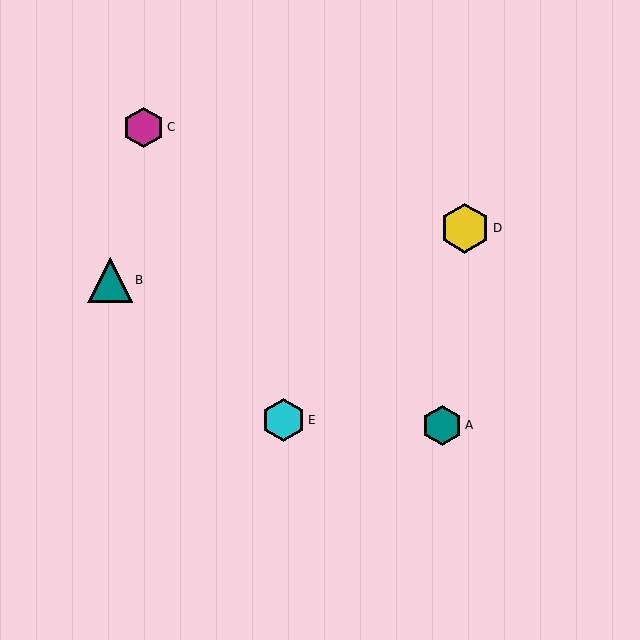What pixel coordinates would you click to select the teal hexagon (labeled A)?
Click at (442, 425) to select the teal hexagon A.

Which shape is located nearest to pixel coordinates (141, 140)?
The magenta hexagon (labeled C) at (143, 127) is nearest to that location.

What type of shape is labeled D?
Shape D is a yellow hexagon.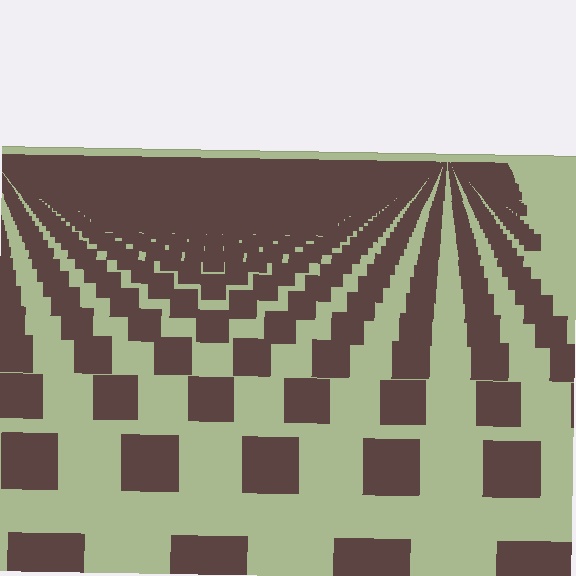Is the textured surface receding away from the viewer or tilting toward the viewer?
The surface is receding away from the viewer. Texture elements get smaller and denser toward the top.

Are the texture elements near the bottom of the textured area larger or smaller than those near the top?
Larger. Near the bottom, elements are closer to the viewer and appear at a bigger on-screen size.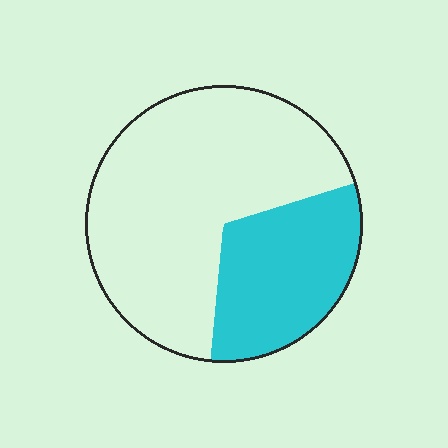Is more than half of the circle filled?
No.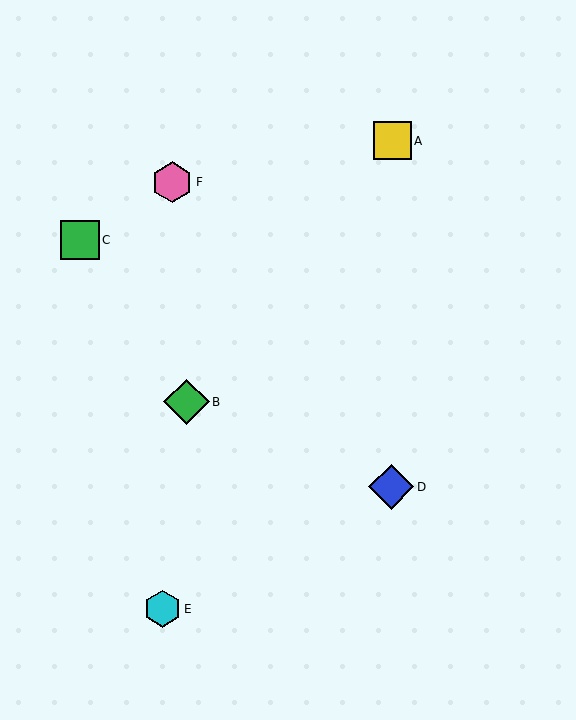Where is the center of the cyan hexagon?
The center of the cyan hexagon is at (162, 609).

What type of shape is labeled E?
Shape E is a cyan hexagon.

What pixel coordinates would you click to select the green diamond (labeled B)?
Click at (186, 402) to select the green diamond B.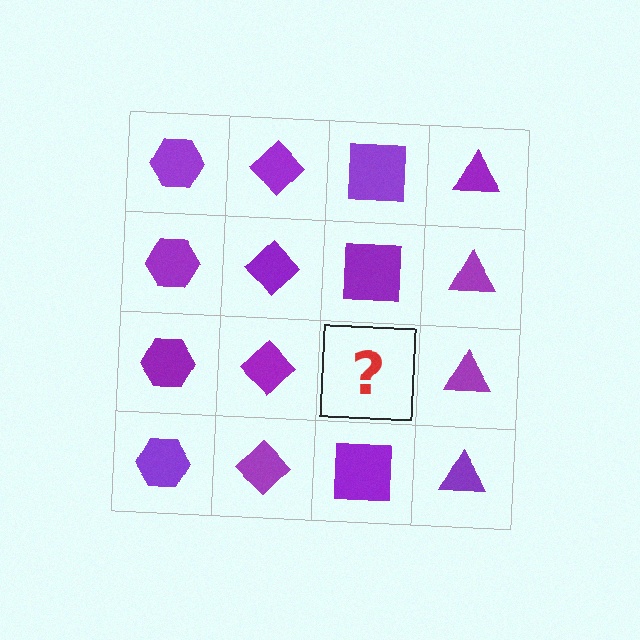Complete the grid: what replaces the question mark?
The question mark should be replaced with a purple square.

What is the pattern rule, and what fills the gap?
The rule is that each column has a consistent shape. The gap should be filled with a purple square.